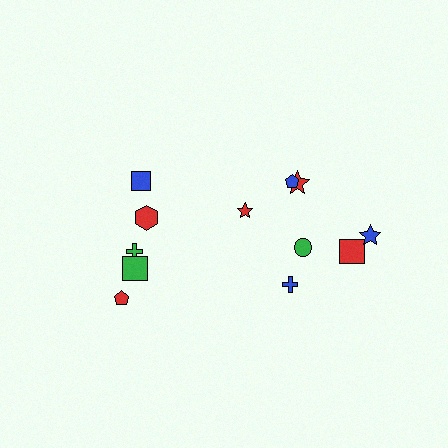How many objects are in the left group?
There are 5 objects.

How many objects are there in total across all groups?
There are 12 objects.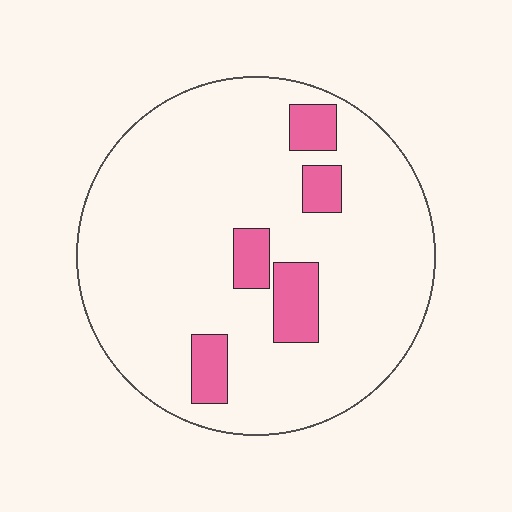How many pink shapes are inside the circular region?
5.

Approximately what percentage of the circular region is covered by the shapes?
Approximately 15%.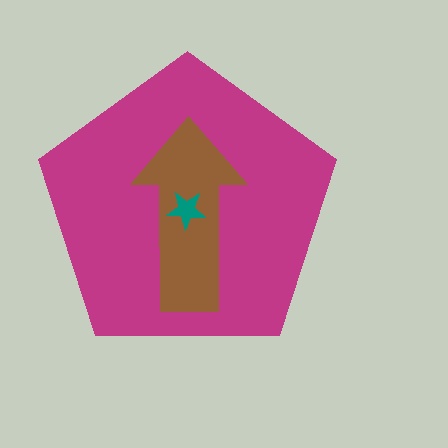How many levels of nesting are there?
3.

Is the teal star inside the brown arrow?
Yes.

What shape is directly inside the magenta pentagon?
The brown arrow.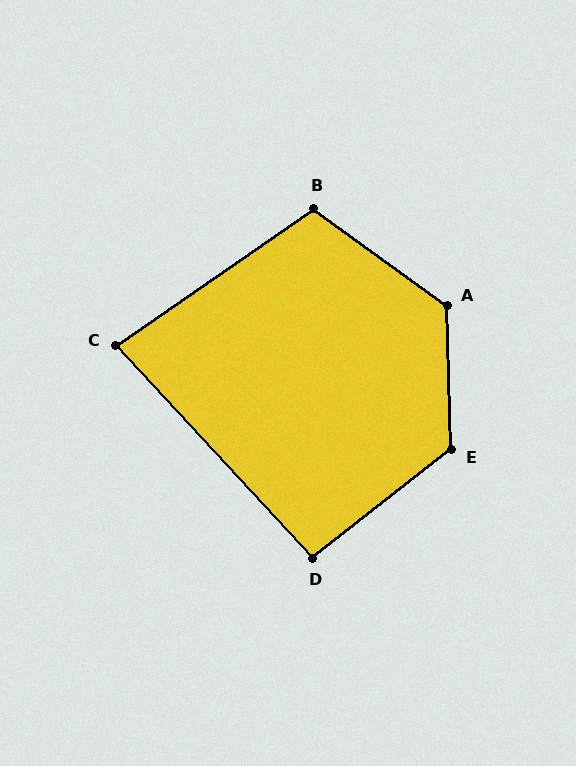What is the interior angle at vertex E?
Approximately 126 degrees (obtuse).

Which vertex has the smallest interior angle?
C, at approximately 82 degrees.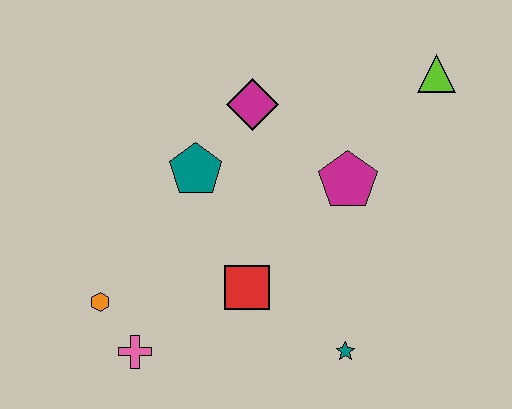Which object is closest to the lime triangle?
The magenta pentagon is closest to the lime triangle.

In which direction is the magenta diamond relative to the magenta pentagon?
The magenta diamond is to the left of the magenta pentagon.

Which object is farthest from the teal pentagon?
The lime triangle is farthest from the teal pentagon.